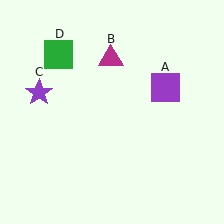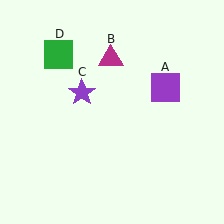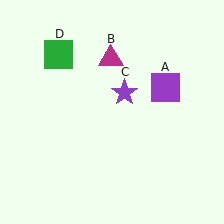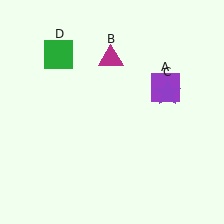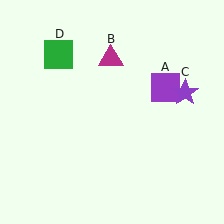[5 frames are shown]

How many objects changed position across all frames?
1 object changed position: purple star (object C).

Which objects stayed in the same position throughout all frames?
Purple square (object A) and magenta triangle (object B) and green square (object D) remained stationary.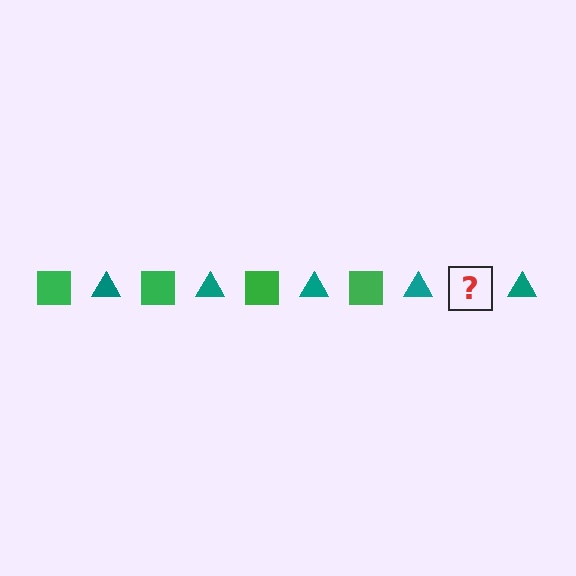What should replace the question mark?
The question mark should be replaced with a green square.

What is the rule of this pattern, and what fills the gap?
The rule is that the pattern alternates between green square and teal triangle. The gap should be filled with a green square.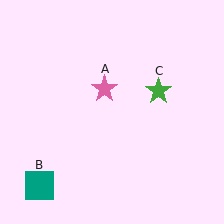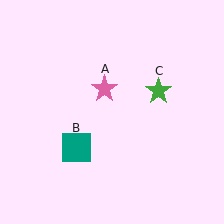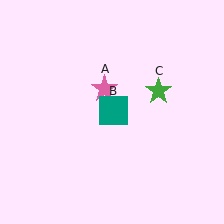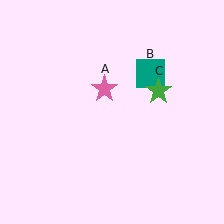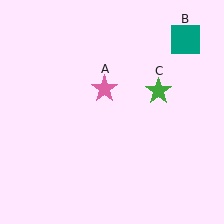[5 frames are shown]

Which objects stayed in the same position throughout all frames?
Pink star (object A) and green star (object C) remained stationary.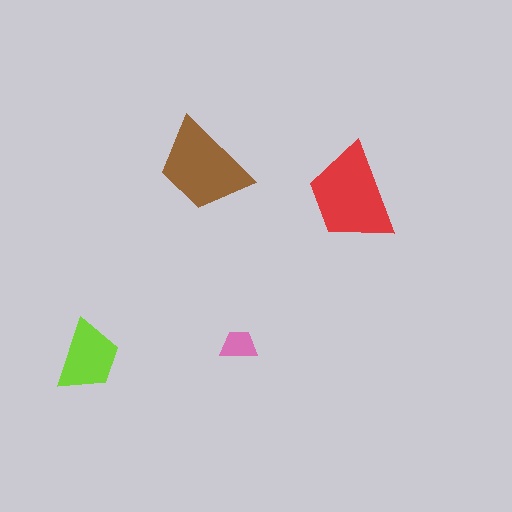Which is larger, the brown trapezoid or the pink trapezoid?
The brown one.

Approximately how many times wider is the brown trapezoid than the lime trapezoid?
About 1.5 times wider.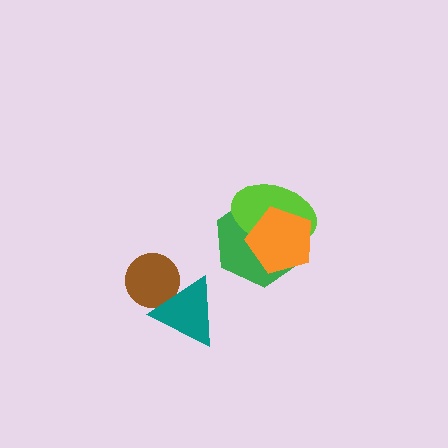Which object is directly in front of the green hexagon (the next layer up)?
The lime ellipse is directly in front of the green hexagon.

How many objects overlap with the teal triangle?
1 object overlaps with the teal triangle.